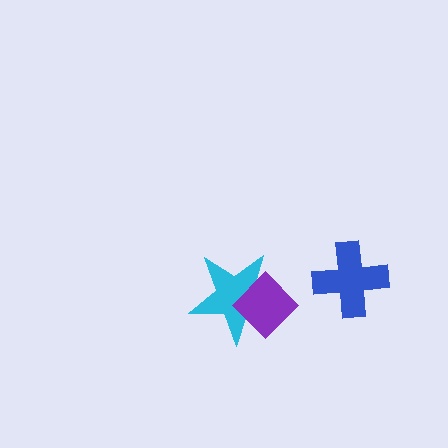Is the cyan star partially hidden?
Yes, it is partially covered by another shape.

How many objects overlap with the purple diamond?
1 object overlaps with the purple diamond.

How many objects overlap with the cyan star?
1 object overlaps with the cyan star.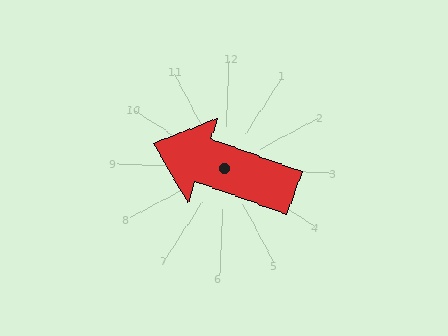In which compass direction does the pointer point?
West.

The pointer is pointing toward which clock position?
Roughly 10 o'clock.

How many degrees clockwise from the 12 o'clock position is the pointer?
Approximately 287 degrees.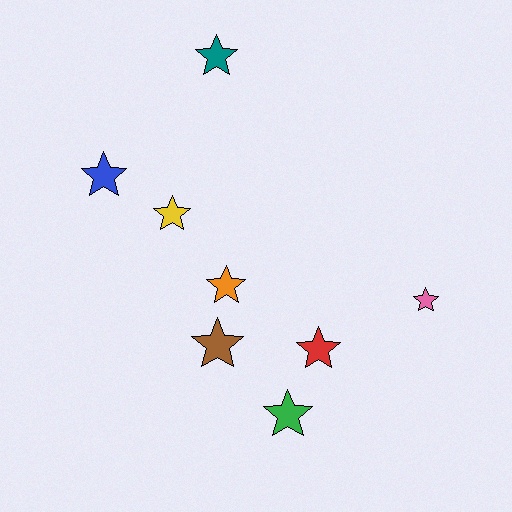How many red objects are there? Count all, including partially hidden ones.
There is 1 red object.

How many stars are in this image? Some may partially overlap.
There are 8 stars.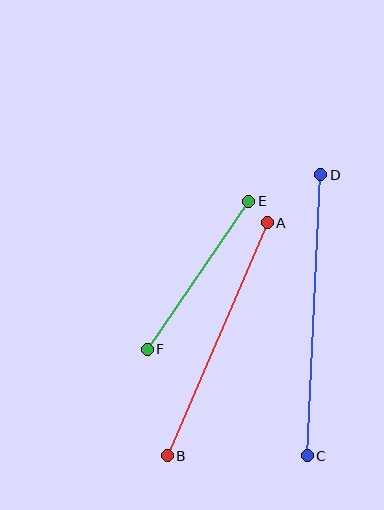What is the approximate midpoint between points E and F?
The midpoint is at approximately (198, 275) pixels.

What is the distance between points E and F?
The distance is approximately 179 pixels.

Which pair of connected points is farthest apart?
Points C and D are farthest apart.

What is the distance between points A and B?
The distance is approximately 253 pixels.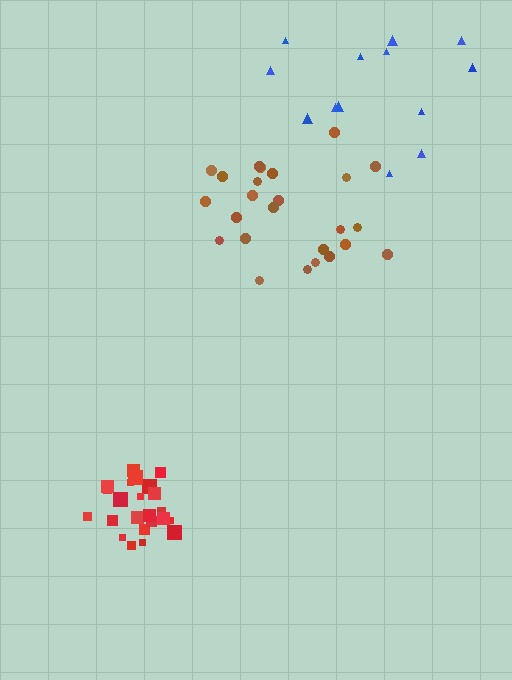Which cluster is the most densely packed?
Red.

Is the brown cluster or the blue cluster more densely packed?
Brown.